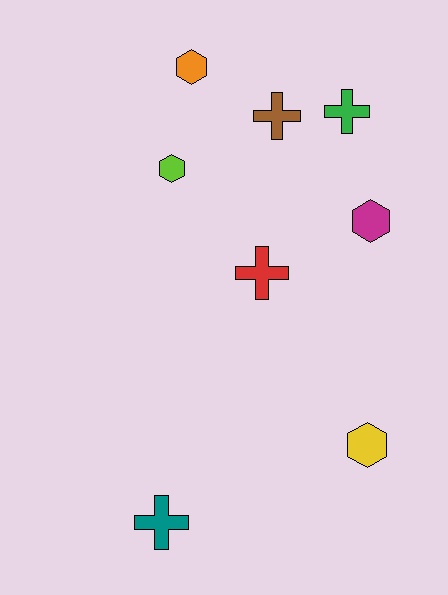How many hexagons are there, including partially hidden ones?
There are 4 hexagons.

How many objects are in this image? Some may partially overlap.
There are 8 objects.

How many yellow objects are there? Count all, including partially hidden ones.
There is 1 yellow object.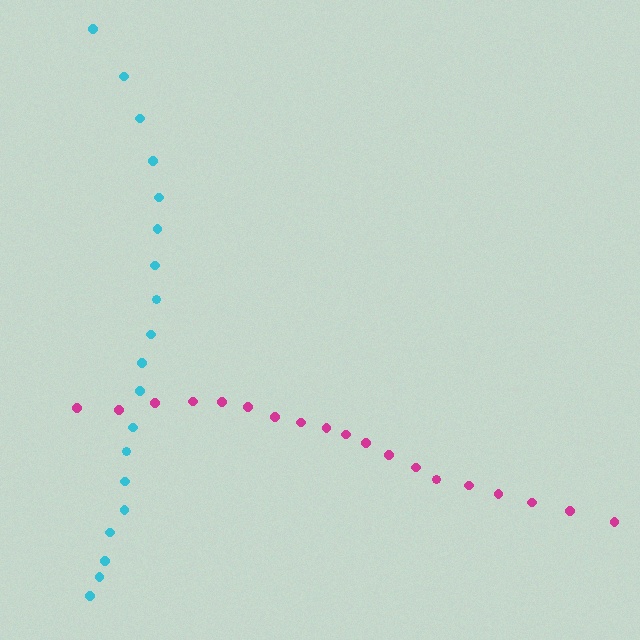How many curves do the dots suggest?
There are 2 distinct paths.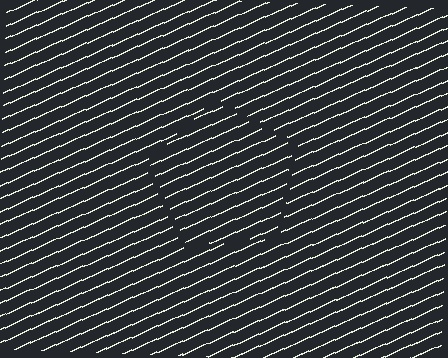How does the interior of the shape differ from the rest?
The interior of the shape contains the same grating, shifted by half a period — the contour is defined by the phase discontinuity where line-ends from the inner and outer gratings abut.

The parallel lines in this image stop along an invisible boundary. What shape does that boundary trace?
An illusory pentagon. The interior of the shape contains the same grating, shifted by half a period — the contour is defined by the phase discontinuity where line-ends from the inner and outer gratings abut.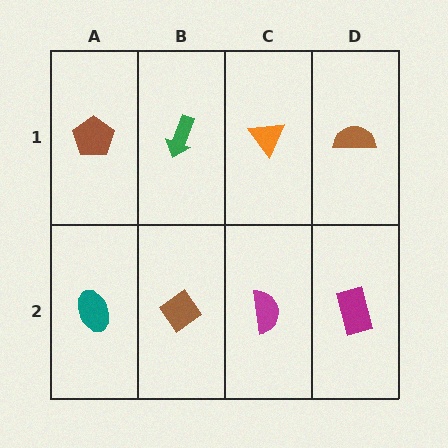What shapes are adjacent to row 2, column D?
A brown semicircle (row 1, column D), a magenta semicircle (row 2, column C).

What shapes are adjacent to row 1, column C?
A magenta semicircle (row 2, column C), a green arrow (row 1, column B), a brown semicircle (row 1, column D).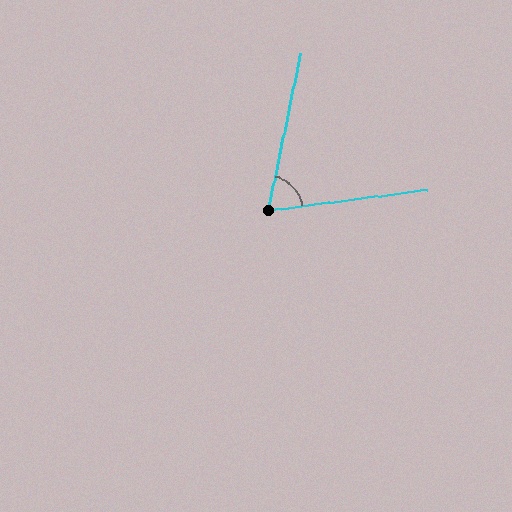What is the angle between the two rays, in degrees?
Approximately 71 degrees.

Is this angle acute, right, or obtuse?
It is acute.